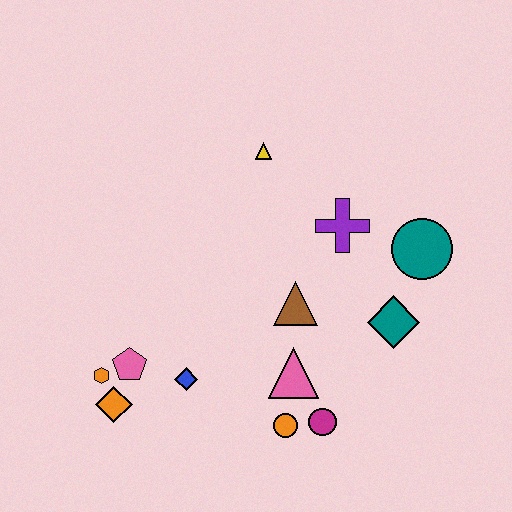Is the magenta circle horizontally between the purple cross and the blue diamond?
Yes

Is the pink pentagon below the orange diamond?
No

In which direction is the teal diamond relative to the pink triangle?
The teal diamond is to the right of the pink triangle.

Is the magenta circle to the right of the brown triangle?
Yes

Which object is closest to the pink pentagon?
The orange hexagon is closest to the pink pentagon.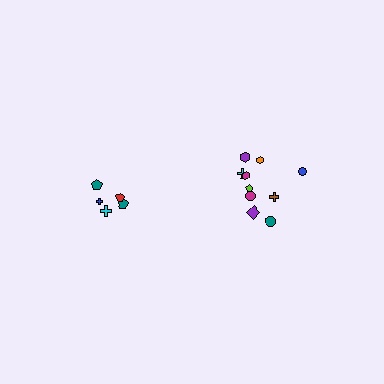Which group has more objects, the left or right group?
The right group.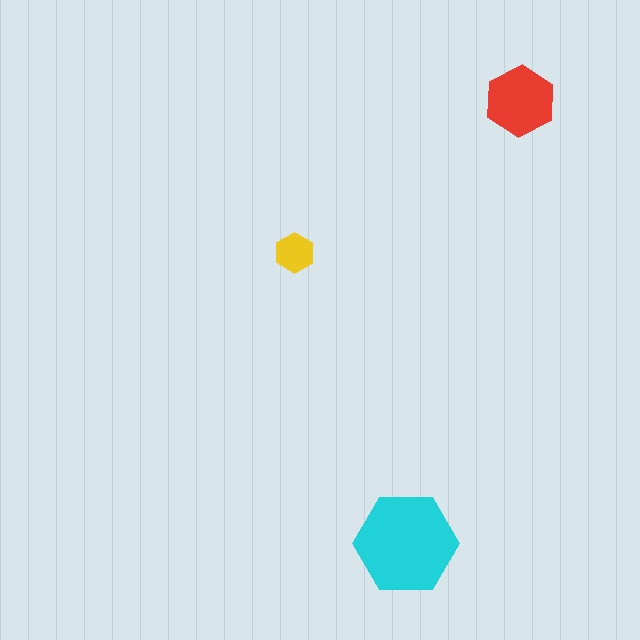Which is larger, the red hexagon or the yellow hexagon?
The red one.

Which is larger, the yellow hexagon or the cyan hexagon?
The cyan one.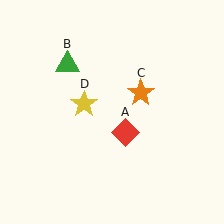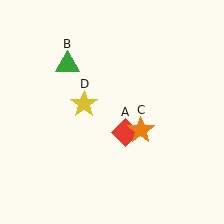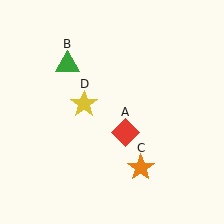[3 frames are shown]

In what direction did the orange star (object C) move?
The orange star (object C) moved down.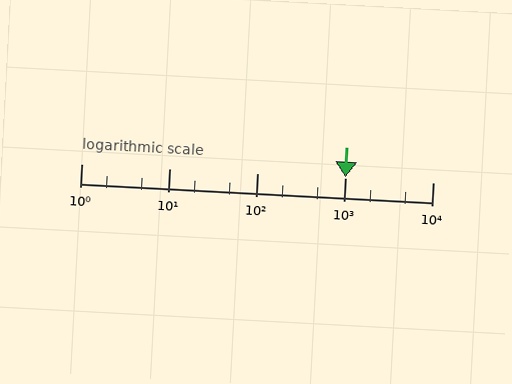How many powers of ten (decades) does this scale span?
The scale spans 4 decades, from 1 to 10000.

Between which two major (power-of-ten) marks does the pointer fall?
The pointer is between 1000 and 10000.